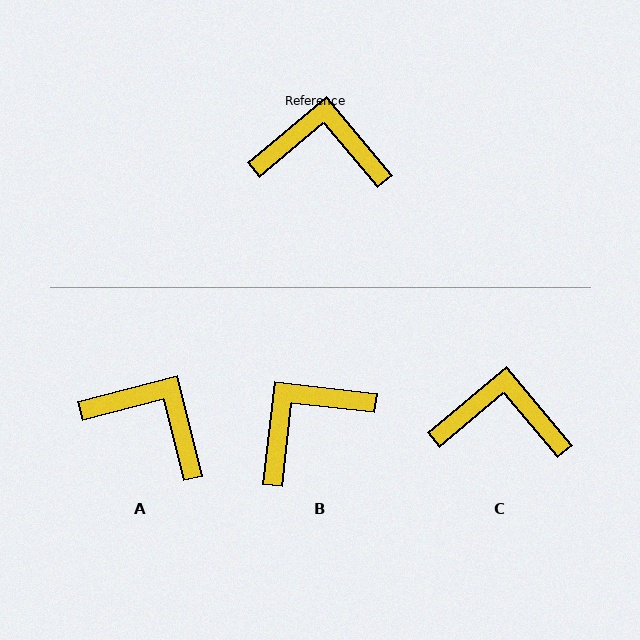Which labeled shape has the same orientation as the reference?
C.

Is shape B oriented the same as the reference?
No, it is off by about 44 degrees.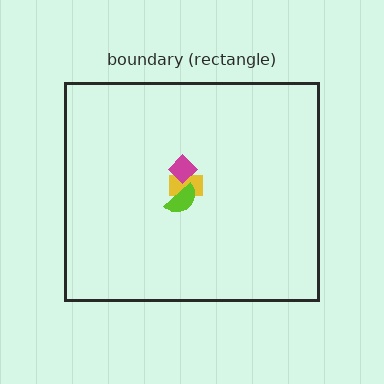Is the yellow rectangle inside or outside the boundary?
Inside.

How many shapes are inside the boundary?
3 inside, 0 outside.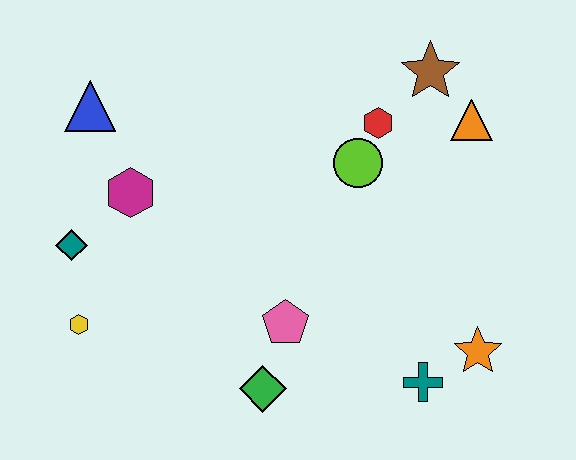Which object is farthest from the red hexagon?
The yellow hexagon is farthest from the red hexagon.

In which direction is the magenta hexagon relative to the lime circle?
The magenta hexagon is to the left of the lime circle.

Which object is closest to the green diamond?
The pink pentagon is closest to the green diamond.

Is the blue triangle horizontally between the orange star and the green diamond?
No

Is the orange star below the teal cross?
No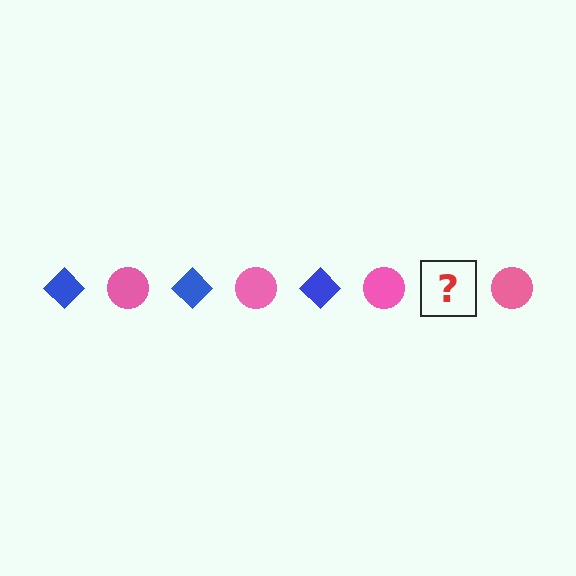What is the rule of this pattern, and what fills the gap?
The rule is that the pattern alternates between blue diamond and pink circle. The gap should be filled with a blue diamond.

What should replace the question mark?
The question mark should be replaced with a blue diamond.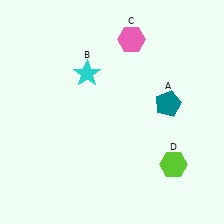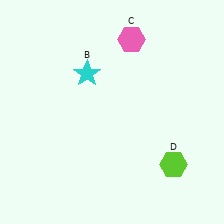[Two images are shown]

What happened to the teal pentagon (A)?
The teal pentagon (A) was removed in Image 2. It was in the top-right area of Image 1.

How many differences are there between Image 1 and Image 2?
There is 1 difference between the two images.